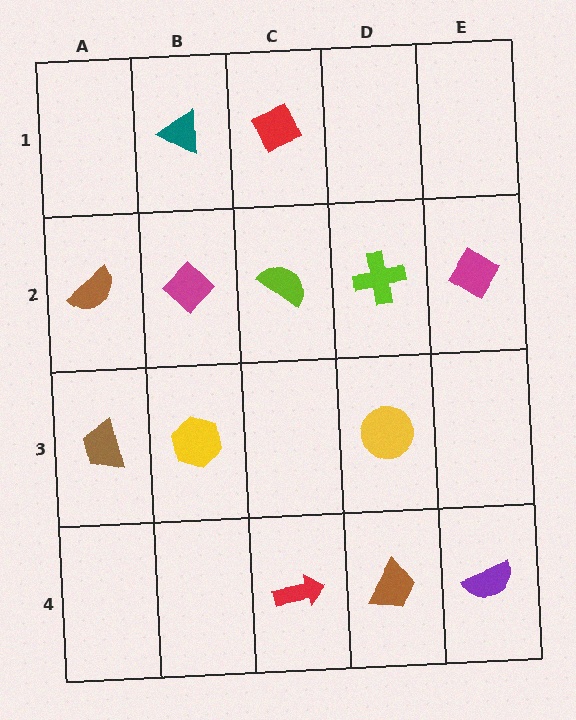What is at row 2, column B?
A magenta diamond.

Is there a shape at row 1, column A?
No, that cell is empty.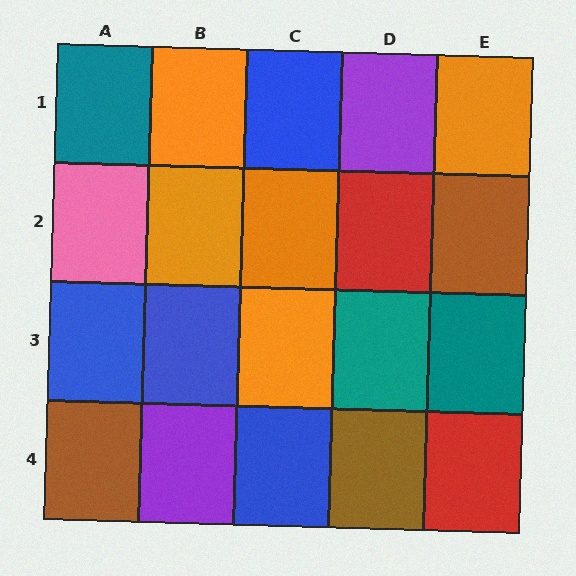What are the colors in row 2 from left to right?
Pink, orange, orange, red, brown.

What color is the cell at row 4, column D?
Brown.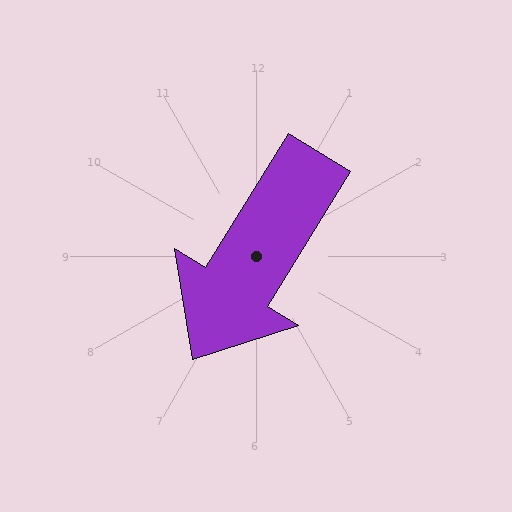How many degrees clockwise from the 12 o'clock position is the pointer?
Approximately 212 degrees.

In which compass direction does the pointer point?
Southwest.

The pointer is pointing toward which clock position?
Roughly 7 o'clock.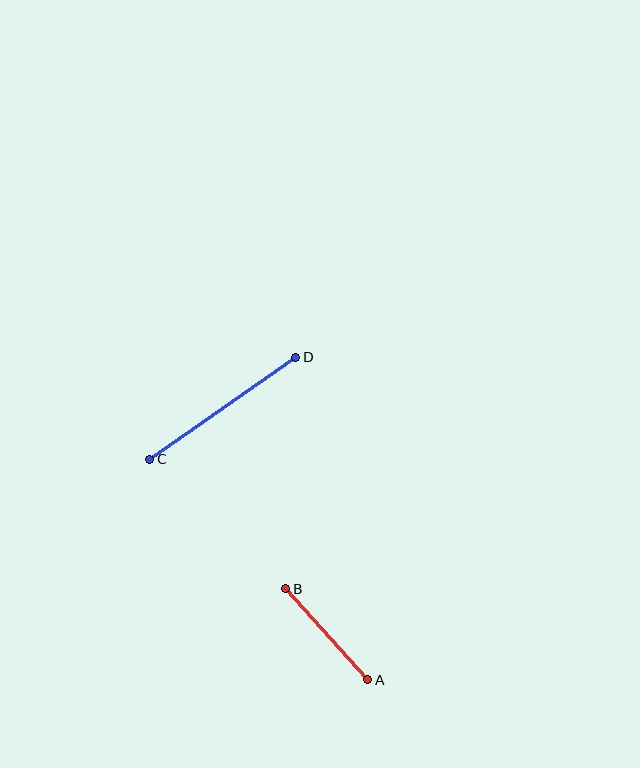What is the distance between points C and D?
The distance is approximately 178 pixels.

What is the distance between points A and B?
The distance is approximately 123 pixels.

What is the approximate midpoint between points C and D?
The midpoint is at approximately (223, 408) pixels.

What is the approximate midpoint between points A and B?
The midpoint is at approximately (327, 634) pixels.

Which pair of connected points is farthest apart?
Points C and D are farthest apart.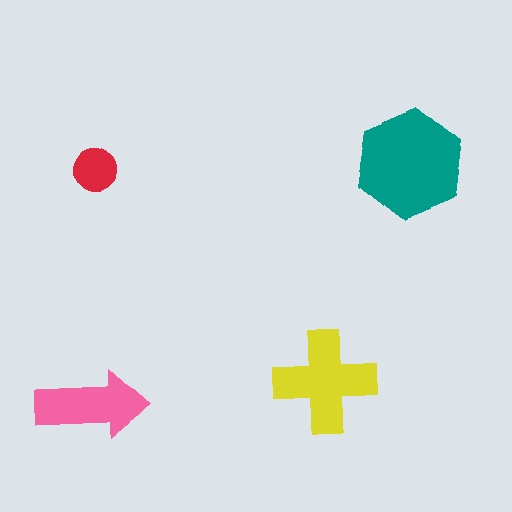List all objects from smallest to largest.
The red circle, the pink arrow, the yellow cross, the teal hexagon.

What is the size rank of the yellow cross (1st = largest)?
2nd.